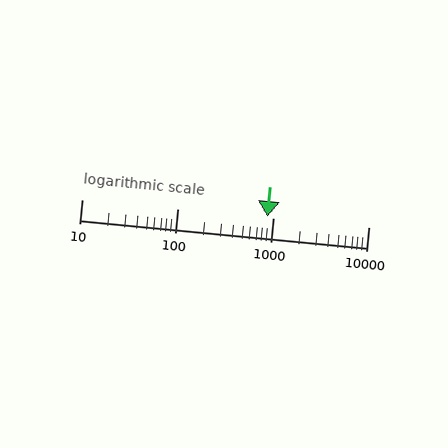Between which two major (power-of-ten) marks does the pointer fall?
The pointer is between 100 and 1000.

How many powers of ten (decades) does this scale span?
The scale spans 3 decades, from 10 to 10000.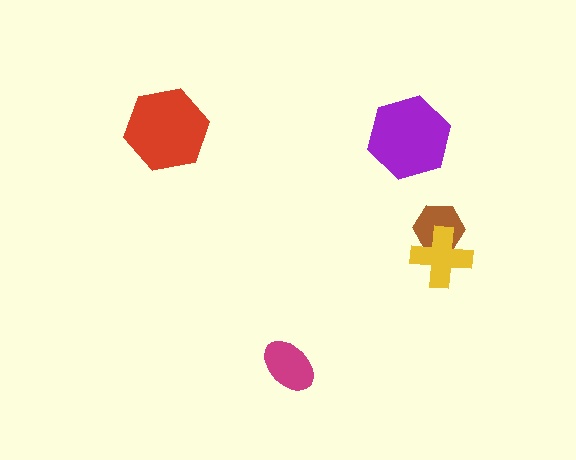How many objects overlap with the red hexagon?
0 objects overlap with the red hexagon.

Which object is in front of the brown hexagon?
The yellow cross is in front of the brown hexagon.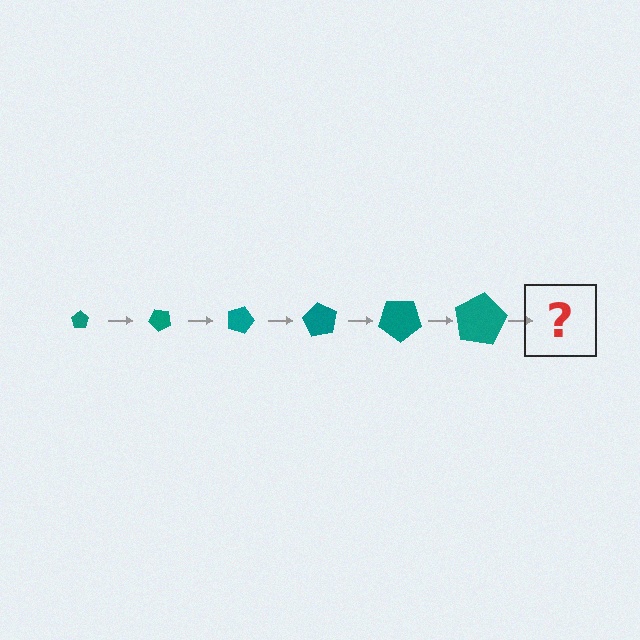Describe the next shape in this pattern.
It should be a pentagon, larger than the previous one and rotated 270 degrees from the start.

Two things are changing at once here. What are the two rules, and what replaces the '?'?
The two rules are that the pentagon grows larger each step and it rotates 45 degrees each step. The '?' should be a pentagon, larger than the previous one and rotated 270 degrees from the start.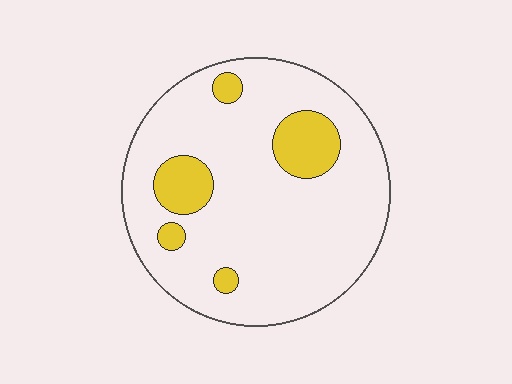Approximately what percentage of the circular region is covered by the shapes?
Approximately 15%.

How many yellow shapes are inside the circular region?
5.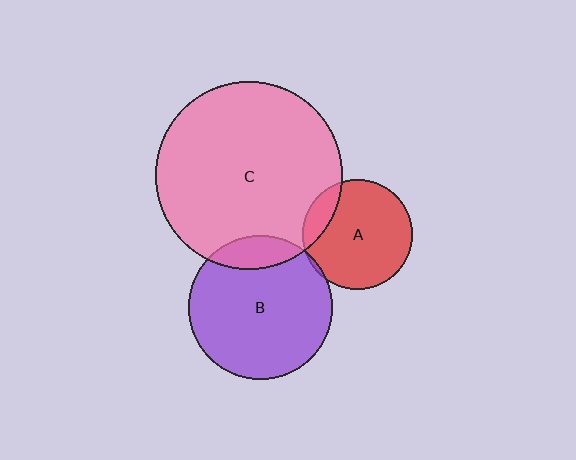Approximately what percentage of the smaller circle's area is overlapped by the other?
Approximately 15%.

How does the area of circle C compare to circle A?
Approximately 2.9 times.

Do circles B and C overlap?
Yes.